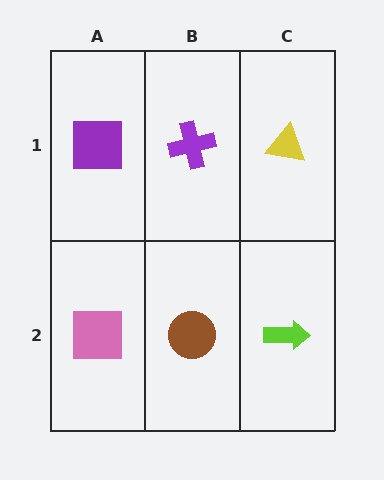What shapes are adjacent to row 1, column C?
A lime arrow (row 2, column C), a purple cross (row 1, column B).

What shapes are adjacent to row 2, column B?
A purple cross (row 1, column B), a pink square (row 2, column A), a lime arrow (row 2, column C).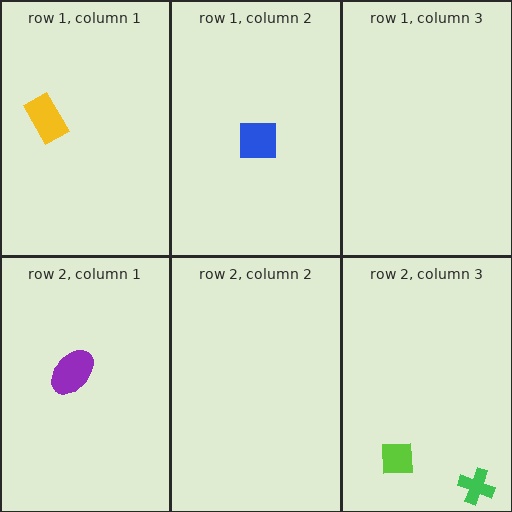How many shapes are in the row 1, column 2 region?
1.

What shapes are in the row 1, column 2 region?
The blue square.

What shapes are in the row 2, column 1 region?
The purple ellipse.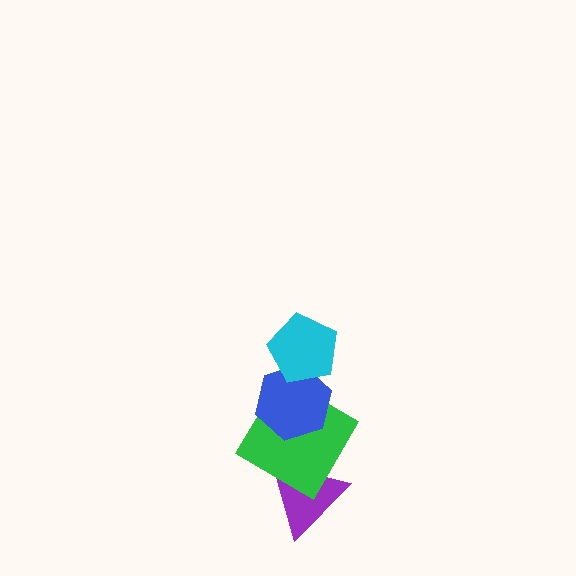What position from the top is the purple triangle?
The purple triangle is 4th from the top.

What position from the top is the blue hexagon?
The blue hexagon is 2nd from the top.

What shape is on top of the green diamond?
The blue hexagon is on top of the green diamond.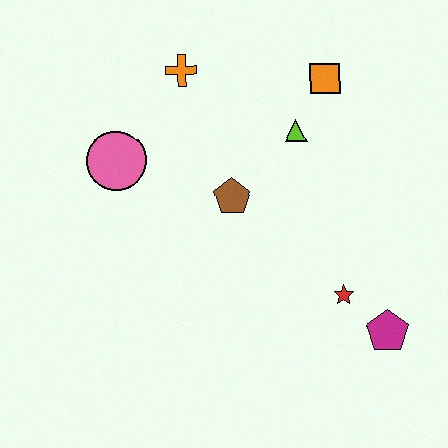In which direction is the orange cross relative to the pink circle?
The orange cross is above the pink circle.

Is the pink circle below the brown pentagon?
No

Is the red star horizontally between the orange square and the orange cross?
No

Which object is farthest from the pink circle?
The magenta pentagon is farthest from the pink circle.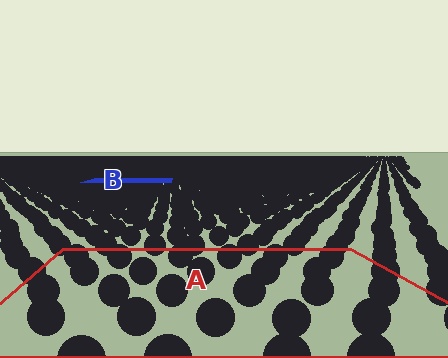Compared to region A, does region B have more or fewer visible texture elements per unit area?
Region B has more texture elements per unit area — they are packed more densely because it is farther away.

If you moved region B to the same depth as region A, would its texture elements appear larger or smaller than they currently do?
They would appear larger. At a closer depth, the same texture elements are projected at a bigger on-screen size.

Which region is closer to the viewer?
Region A is closer. The texture elements there are larger and more spread out.